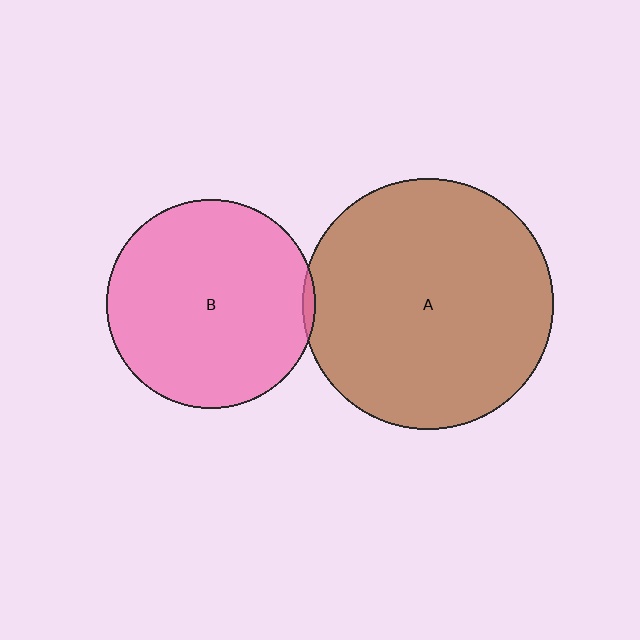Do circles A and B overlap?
Yes.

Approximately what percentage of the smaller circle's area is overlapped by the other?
Approximately 5%.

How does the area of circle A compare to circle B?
Approximately 1.4 times.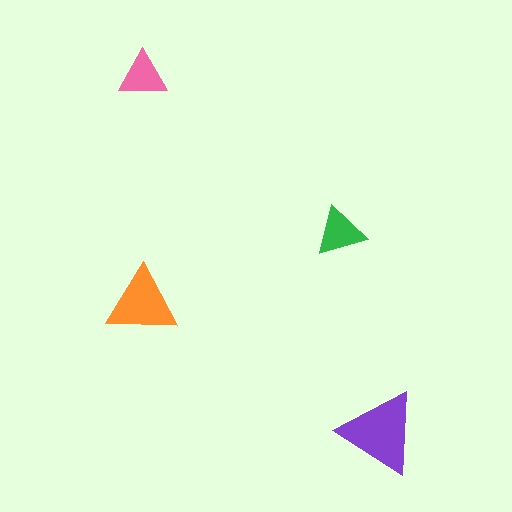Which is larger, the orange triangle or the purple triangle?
The purple one.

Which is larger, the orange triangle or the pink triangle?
The orange one.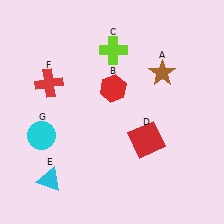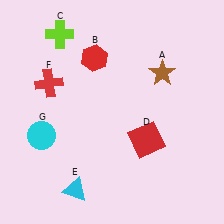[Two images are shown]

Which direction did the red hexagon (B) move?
The red hexagon (B) moved up.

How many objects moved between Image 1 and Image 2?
3 objects moved between the two images.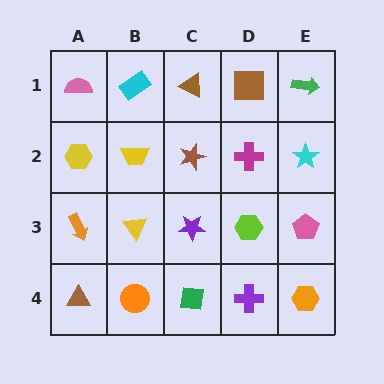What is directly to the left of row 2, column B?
A yellow hexagon.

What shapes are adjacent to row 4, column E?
A pink pentagon (row 3, column E), a purple cross (row 4, column D).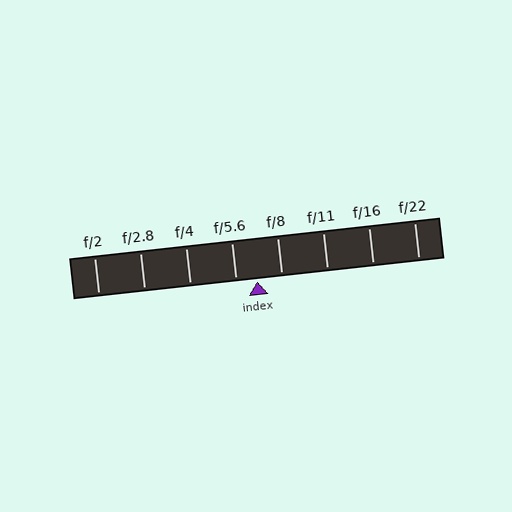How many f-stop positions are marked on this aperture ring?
There are 8 f-stop positions marked.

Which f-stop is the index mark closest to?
The index mark is closest to f/5.6.